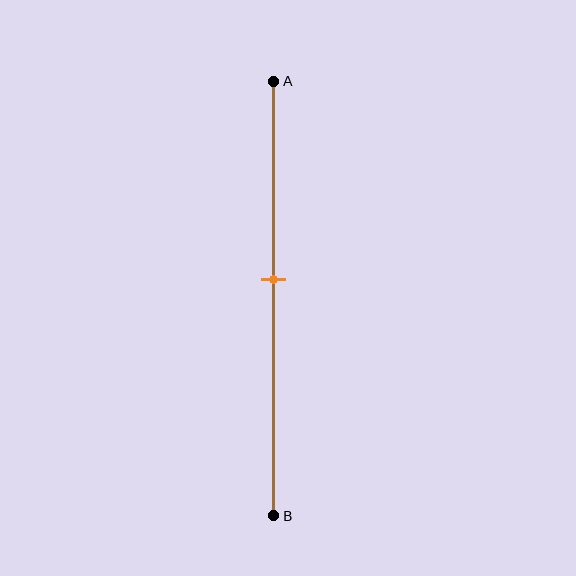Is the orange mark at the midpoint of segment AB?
No, the mark is at about 45% from A, not at the 50% midpoint.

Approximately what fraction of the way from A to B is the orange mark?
The orange mark is approximately 45% of the way from A to B.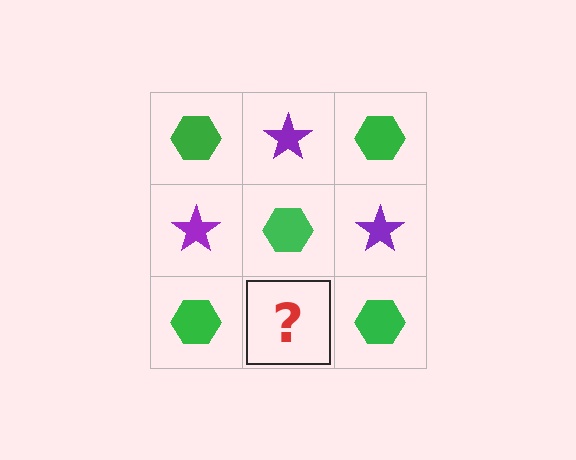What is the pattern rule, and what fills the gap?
The rule is that it alternates green hexagon and purple star in a checkerboard pattern. The gap should be filled with a purple star.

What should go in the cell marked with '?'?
The missing cell should contain a purple star.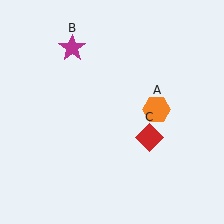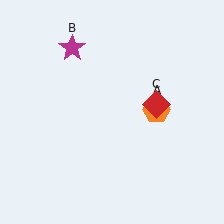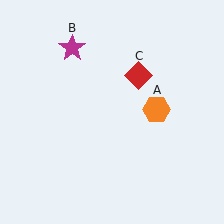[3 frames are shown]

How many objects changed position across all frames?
1 object changed position: red diamond (object C).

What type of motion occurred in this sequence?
The red diamond (object C) rotated counterclockwise around the center of the scene.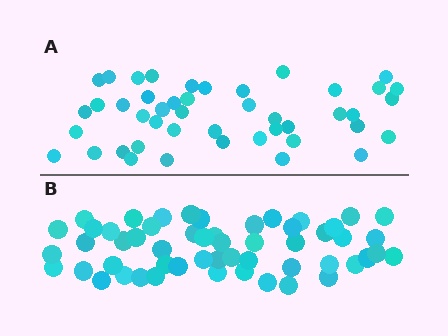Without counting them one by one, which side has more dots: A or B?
Region B (the bottom region) has more dots.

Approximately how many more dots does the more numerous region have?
Region B has roughly 8 or so more dots than region A.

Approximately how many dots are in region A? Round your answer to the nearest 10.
About 40 dots. (The exact count is 45, which rounds to 40.)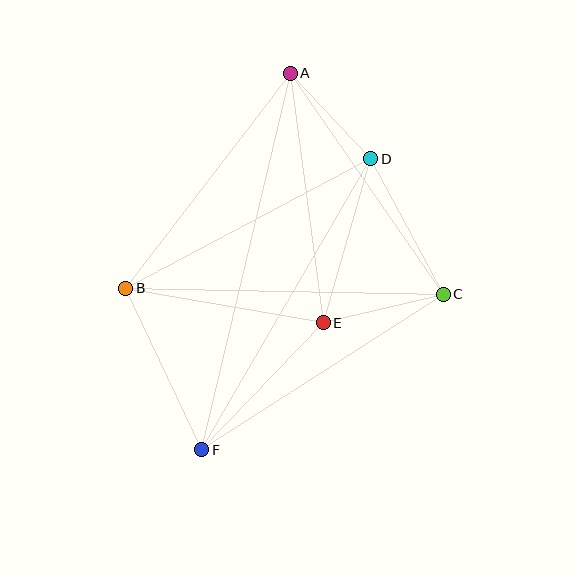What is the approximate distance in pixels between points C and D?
The distance between C and D is approximately 154 pixels.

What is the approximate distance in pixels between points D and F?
The distance between D and F is approximately 337 pixels.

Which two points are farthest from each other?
Points A and F are farthest from each other.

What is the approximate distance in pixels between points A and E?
The distance between A and E is approximately 251 pixels.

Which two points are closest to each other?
Points A and D are closest to each other.